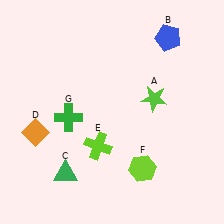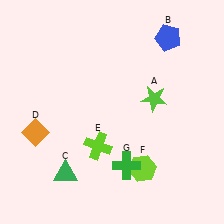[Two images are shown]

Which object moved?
The green cross (G) moved right.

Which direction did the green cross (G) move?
The green cross (G) moved right.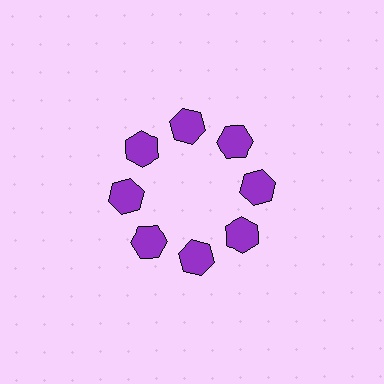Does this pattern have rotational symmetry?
Yes, this pattern has 8-fold rotational symmetry. It looks the same after rotating 45 degrees around the center.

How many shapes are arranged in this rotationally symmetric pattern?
There are 8 shapes, arranged in 8 groups of 1.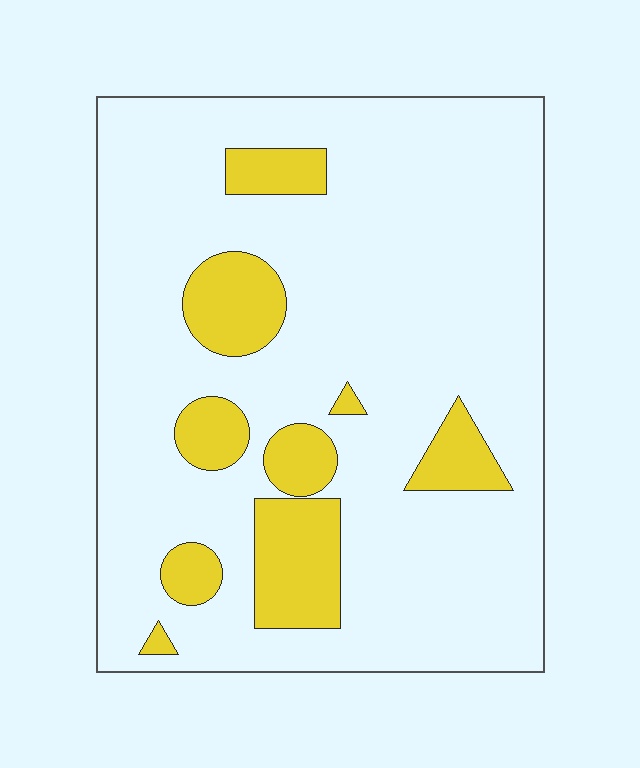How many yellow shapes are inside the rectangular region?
9.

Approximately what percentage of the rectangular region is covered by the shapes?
Approximately 15%.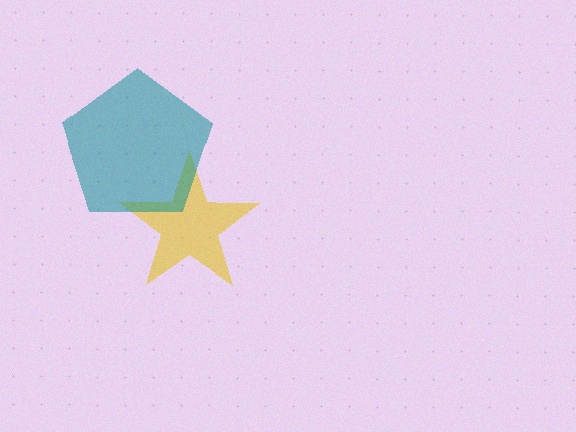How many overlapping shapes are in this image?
There are 2 overlapping shapes in the image.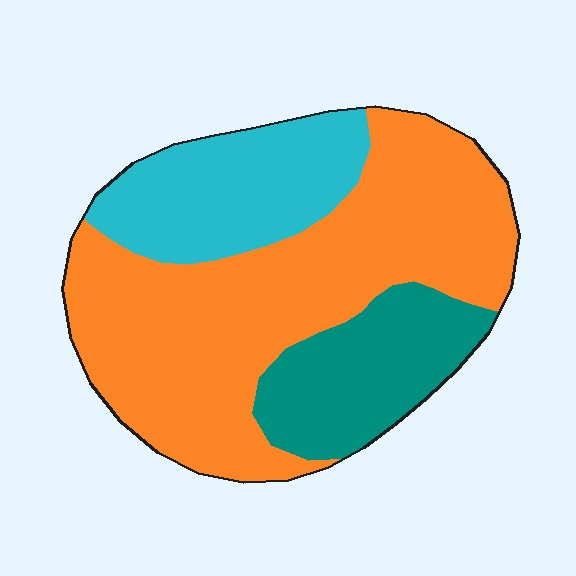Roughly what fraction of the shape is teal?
Teal takes up about one fifth (1/5) of the shape.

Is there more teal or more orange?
Orange.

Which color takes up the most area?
Orange, at roughly 60%.